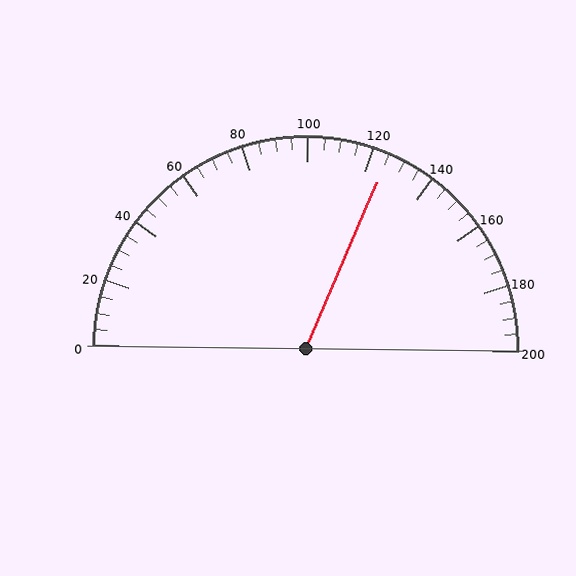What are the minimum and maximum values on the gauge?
The gauge ranges from 0 to 200.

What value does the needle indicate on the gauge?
The needle indicates approximately 125.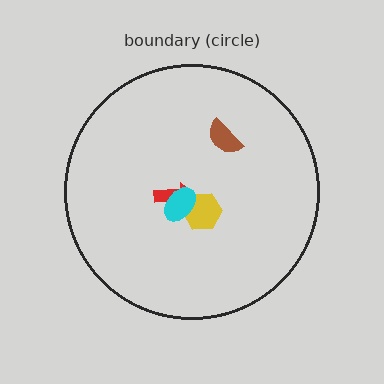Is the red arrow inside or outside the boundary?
Inside.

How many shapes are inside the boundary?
4 inside, 0 outside.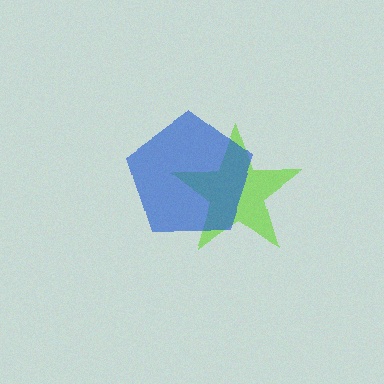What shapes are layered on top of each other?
The layered shapes are: a lime star, a blue pentagon.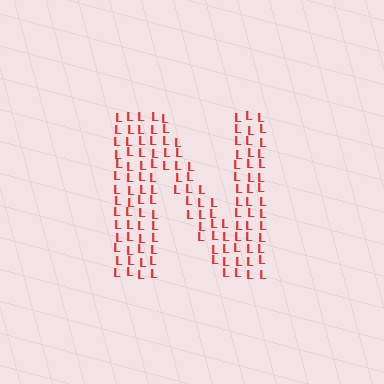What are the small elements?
The small elements are letter L's.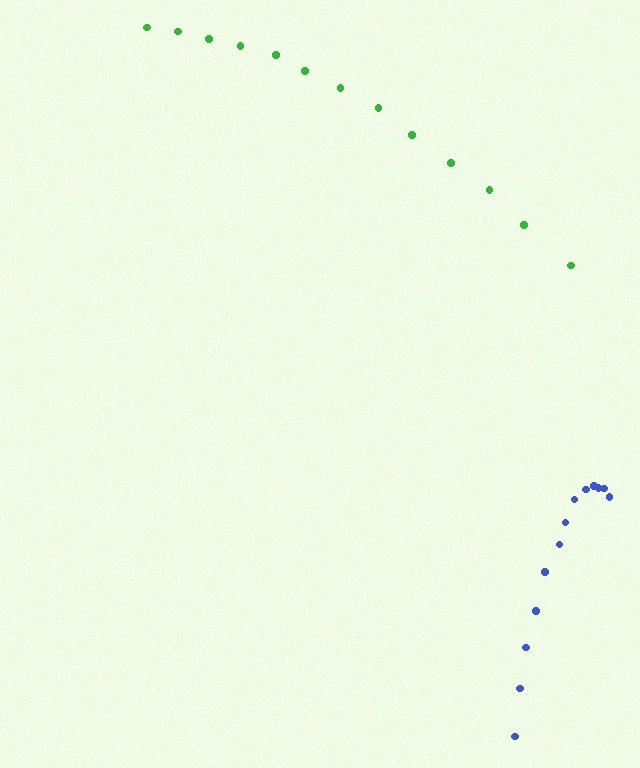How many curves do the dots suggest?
There are 2 distinct paths.